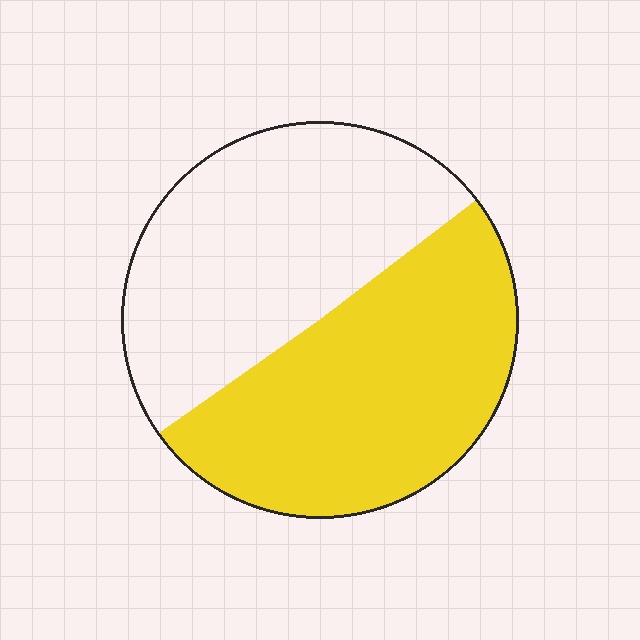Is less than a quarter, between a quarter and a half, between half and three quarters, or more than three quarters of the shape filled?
Between half and three quarters.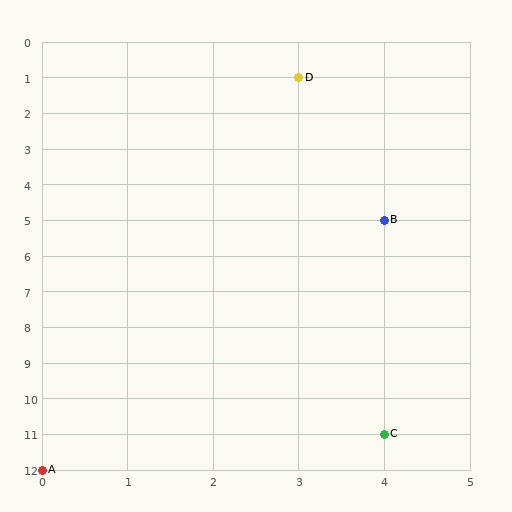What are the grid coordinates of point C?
Point C is at grid coordinates (4, 11).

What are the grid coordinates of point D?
Point D is at grid coordinates (3, 1).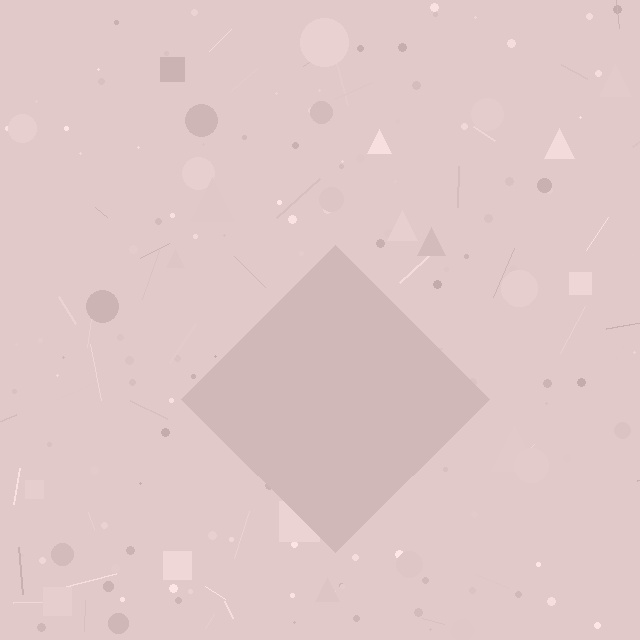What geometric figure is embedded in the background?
A diamond is embedded in the background.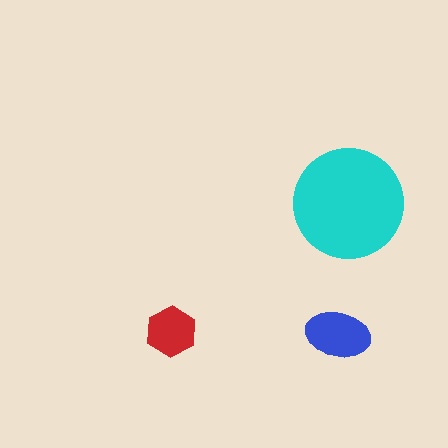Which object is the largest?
The cyan circle.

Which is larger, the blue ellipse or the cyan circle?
The cyan circle.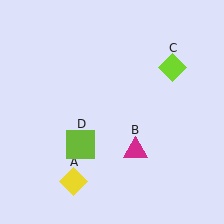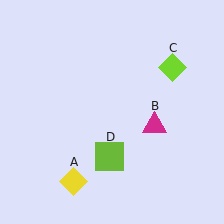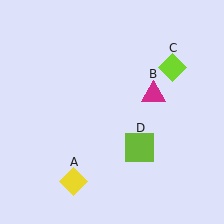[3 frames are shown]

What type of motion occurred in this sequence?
The magenta triangle (object B), lime square (object D) rotated counterclockwise around the center of the scene.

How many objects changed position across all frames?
2 objects changed position: magenta triangle (object B), lime square (object D).